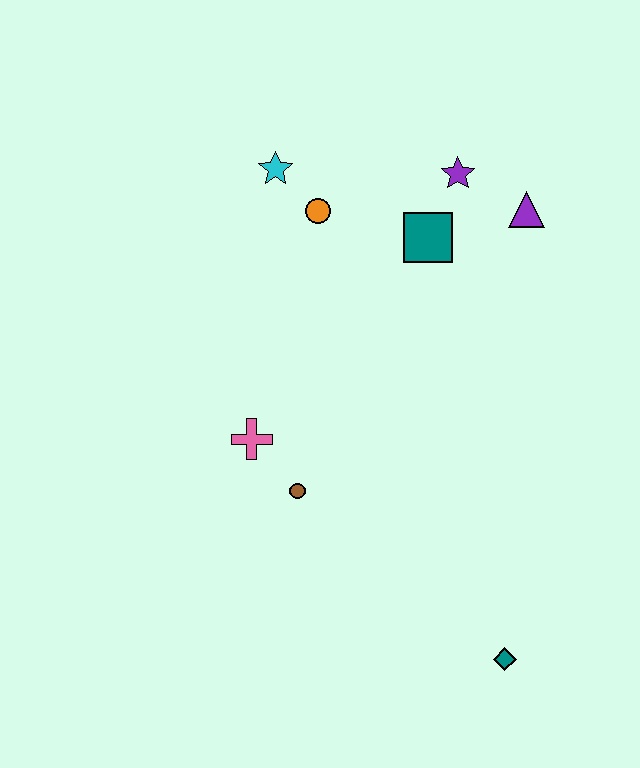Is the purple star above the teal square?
Yes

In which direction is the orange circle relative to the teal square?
The orange circle is to the left of the teal square.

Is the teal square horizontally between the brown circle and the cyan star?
No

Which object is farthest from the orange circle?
The teal diamond is farthest from the orange circle.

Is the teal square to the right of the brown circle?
Yes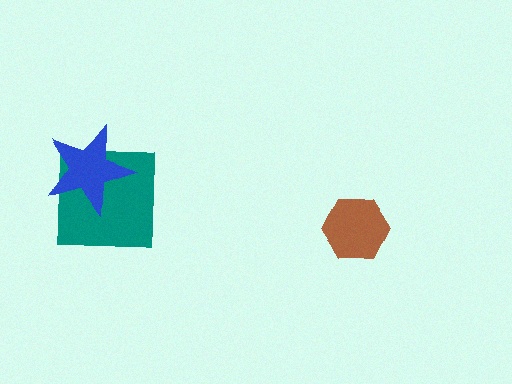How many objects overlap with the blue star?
1 object overlaps with the blue star.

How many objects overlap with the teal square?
1 object overlaps with the teal square.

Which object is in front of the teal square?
The blue star is in front of the teal square.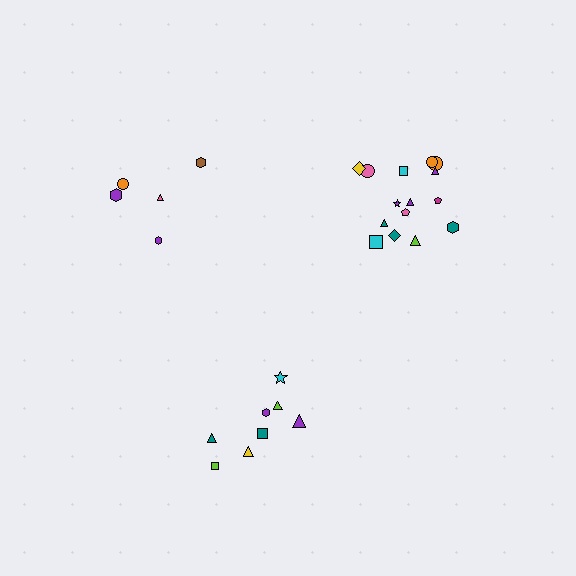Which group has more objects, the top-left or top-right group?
The top-right group.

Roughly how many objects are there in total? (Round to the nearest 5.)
Roughly 30 objects in total.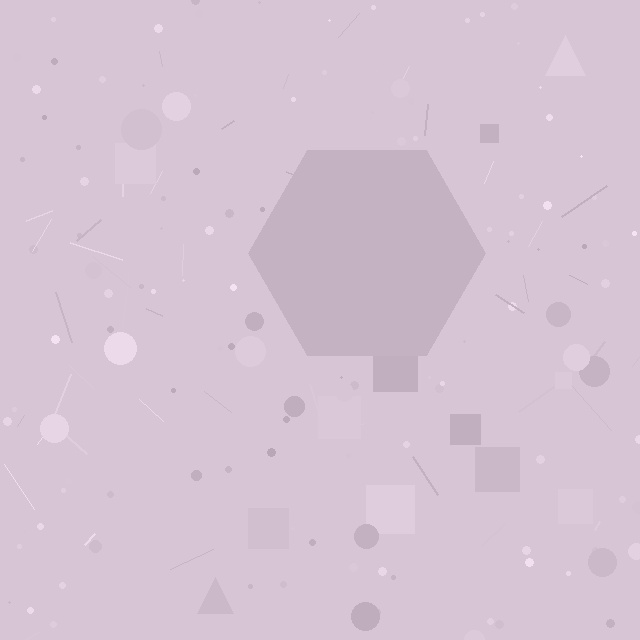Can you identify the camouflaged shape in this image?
The camouflaged shape is a hexagon.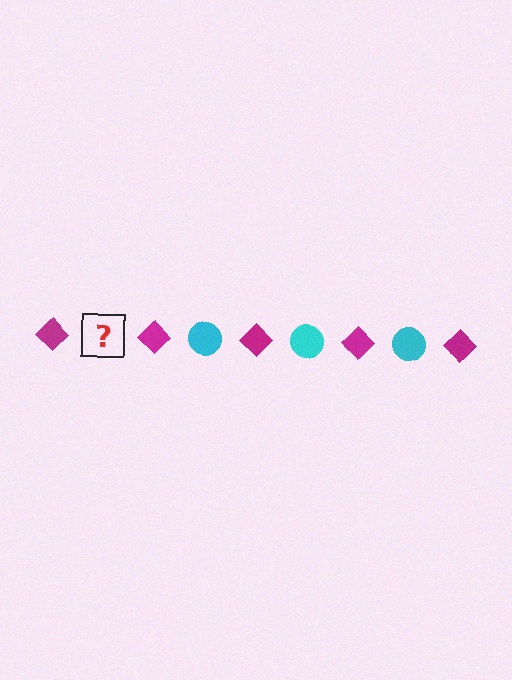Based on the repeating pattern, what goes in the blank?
The blank should be a cyan circle.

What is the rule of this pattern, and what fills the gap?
The rule is that the pattern alternates between magenta diamond and cyan circle. The gap should be filled with a cyan circle.